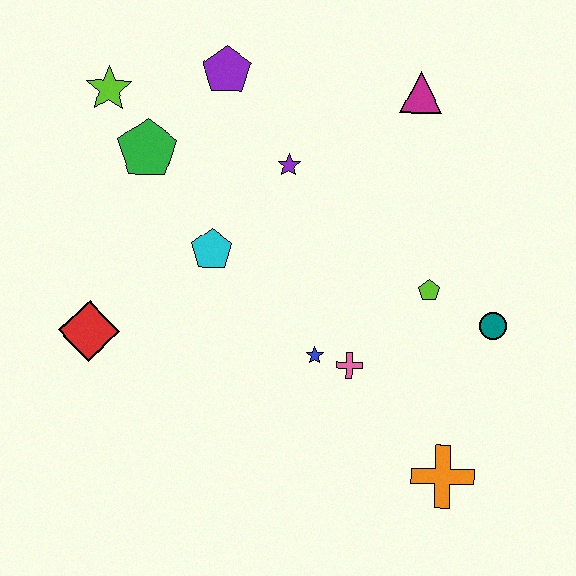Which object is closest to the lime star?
The green pentagon is closest to the lime star.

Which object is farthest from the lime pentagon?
The lime star is farthest from the lime pentagon.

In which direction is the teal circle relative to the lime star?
The teal circle is to the right of the lime star.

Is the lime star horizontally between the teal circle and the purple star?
No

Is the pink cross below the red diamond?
Yes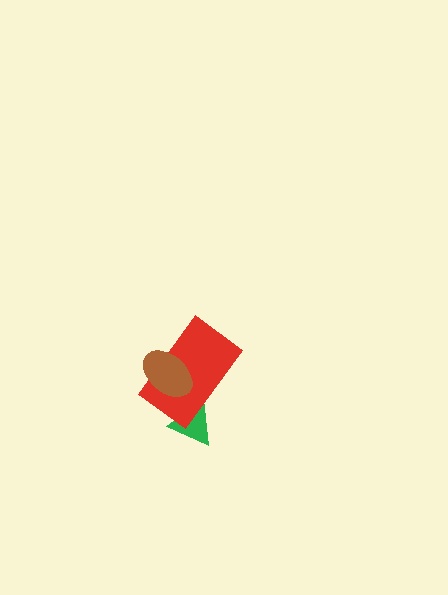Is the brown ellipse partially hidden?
No, no other shape covers it.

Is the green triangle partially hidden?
Yes, it is partially covered by another shape.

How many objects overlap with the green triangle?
1 object overlaps with the green triangle.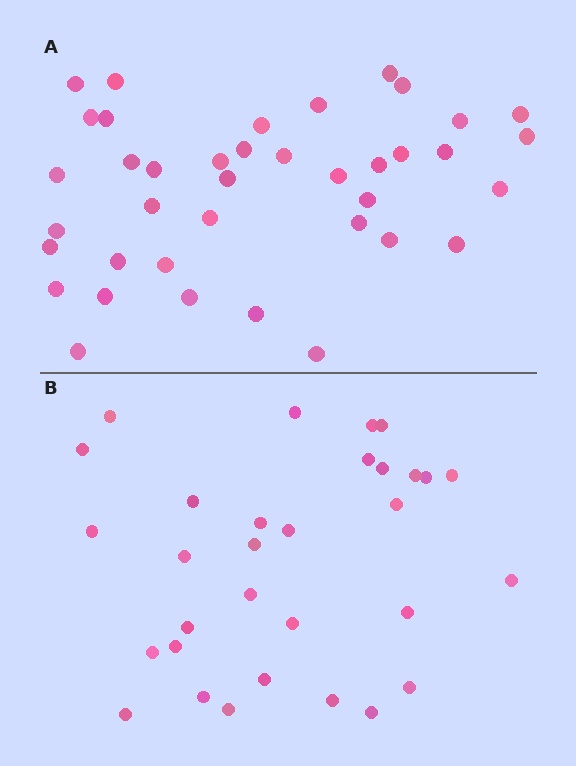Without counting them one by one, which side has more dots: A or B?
Region A (the top region) has more dots.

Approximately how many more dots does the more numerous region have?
Region A has roughly 8 or so more dots than region B.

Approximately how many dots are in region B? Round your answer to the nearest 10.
About 30 dots. (The exact count is 31, which rounds to 30.)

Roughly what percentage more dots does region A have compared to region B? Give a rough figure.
About 25% more.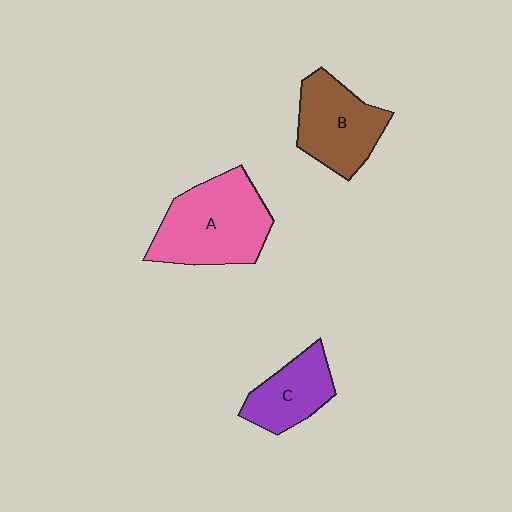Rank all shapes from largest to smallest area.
From largest to smallest: A (pink), B (brown), C (purple).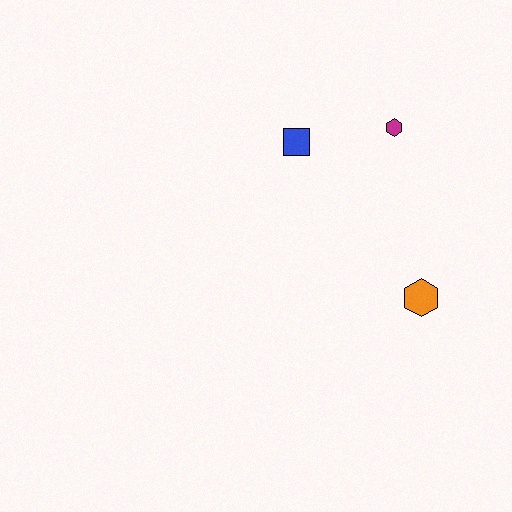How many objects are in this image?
There are 3 objects.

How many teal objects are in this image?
There are no teal objects.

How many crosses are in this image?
There are no crosses.